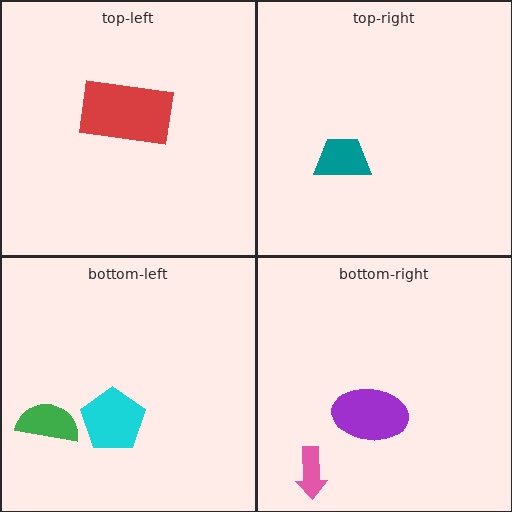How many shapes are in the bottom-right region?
2.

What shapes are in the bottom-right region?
The purple ellipse, the pink arrow.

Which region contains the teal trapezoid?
The top-right region.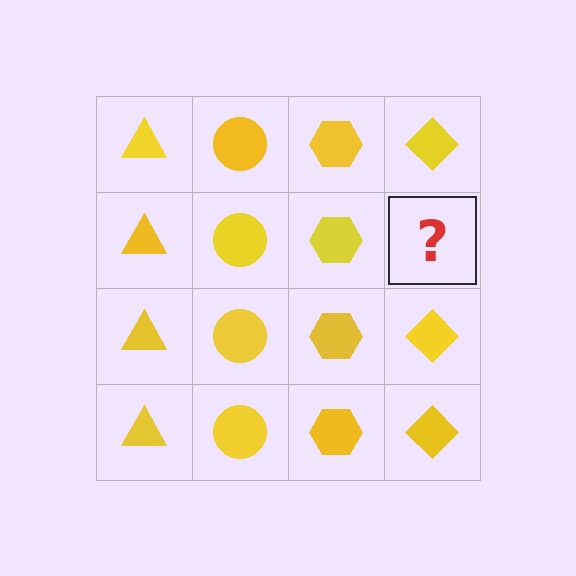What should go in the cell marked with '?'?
The missing cell should contain a yellow diamond.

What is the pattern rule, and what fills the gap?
The rule is that each column has a consistent shape. The gap should be filled with a yellow diamond.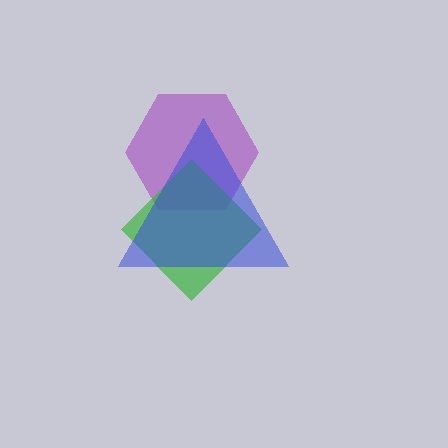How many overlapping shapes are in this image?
There are 3 overlapping shapes in the image.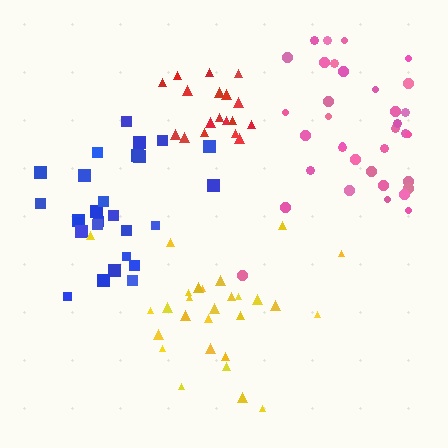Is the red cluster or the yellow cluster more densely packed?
Red.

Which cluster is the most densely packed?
Red.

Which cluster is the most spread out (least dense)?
Pink.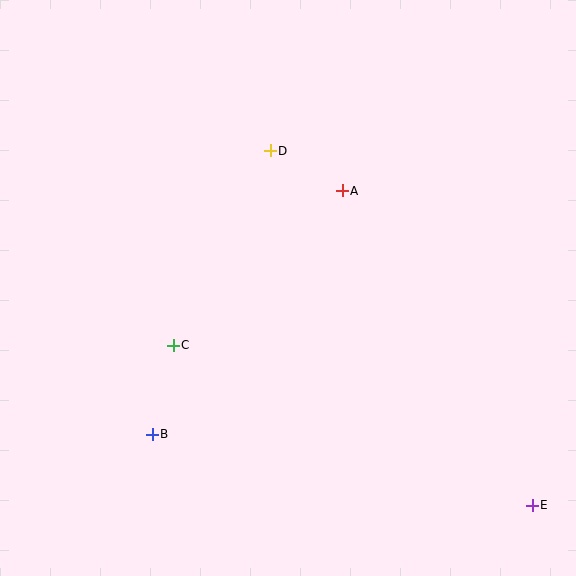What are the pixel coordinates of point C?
Point C is at (173, 345).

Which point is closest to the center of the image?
Point A at (342, 191) is closest to the center.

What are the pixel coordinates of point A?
Point A is at (342, 191).